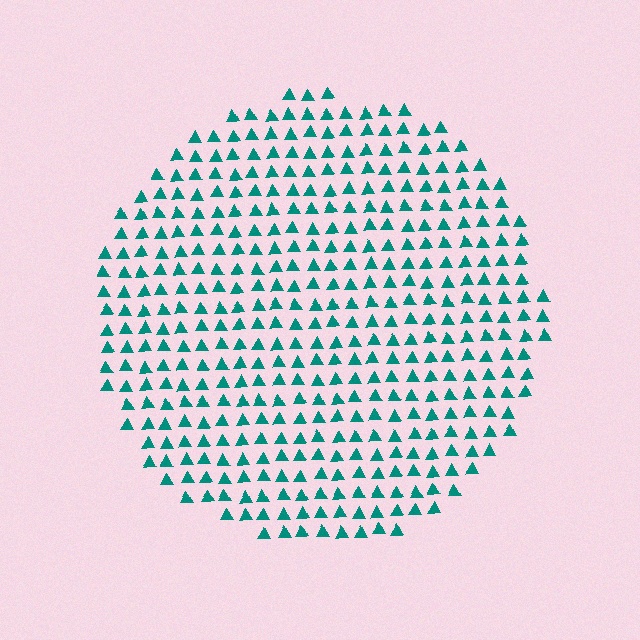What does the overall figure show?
The overall figure shows a circle.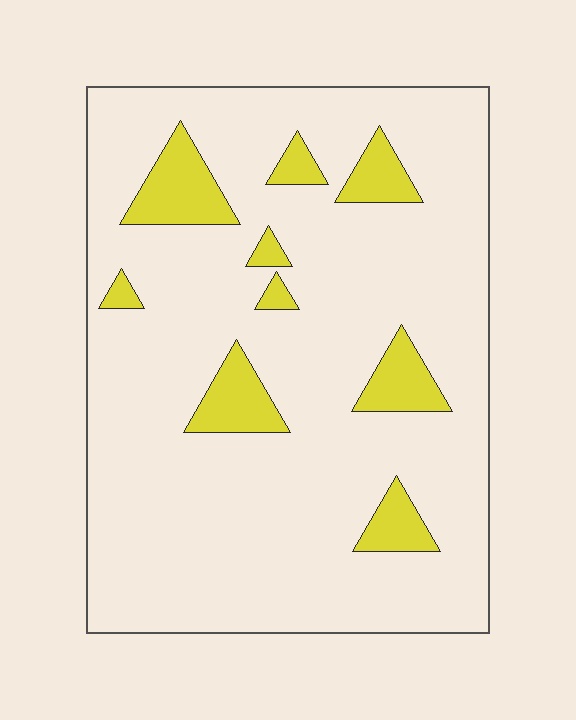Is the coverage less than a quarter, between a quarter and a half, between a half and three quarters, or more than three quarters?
Less than a quarter.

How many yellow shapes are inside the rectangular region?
9.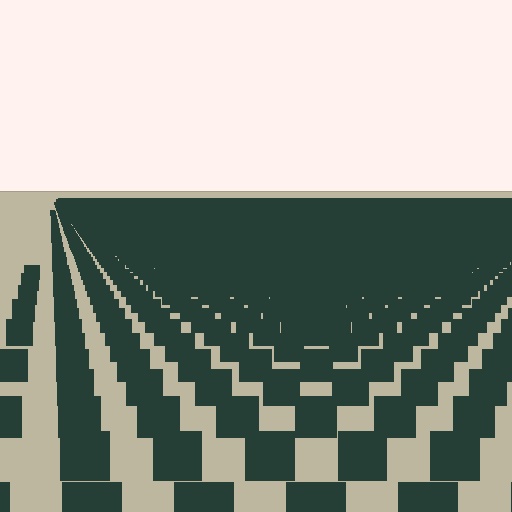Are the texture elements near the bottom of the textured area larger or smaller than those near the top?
Larger. Near the bottom, elements are closer to the viewer and appear at a bigger on-screen size.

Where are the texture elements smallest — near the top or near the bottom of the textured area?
Near the top.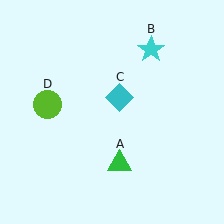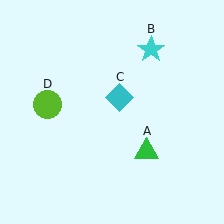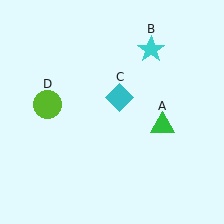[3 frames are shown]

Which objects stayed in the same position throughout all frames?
Cyan star (object B) and cyan diamond (object C) and lime circle (object D) remained stationary.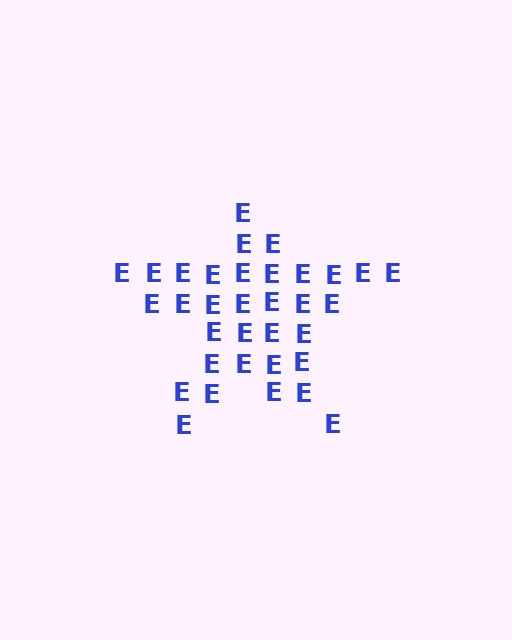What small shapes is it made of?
It is made of small letter E's.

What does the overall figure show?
The overall figure shows a star.